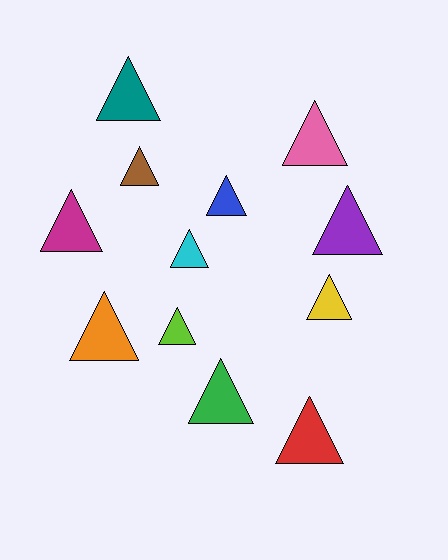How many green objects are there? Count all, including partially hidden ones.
There is 1 green object.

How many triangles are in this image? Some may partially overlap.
There are 12 triangles.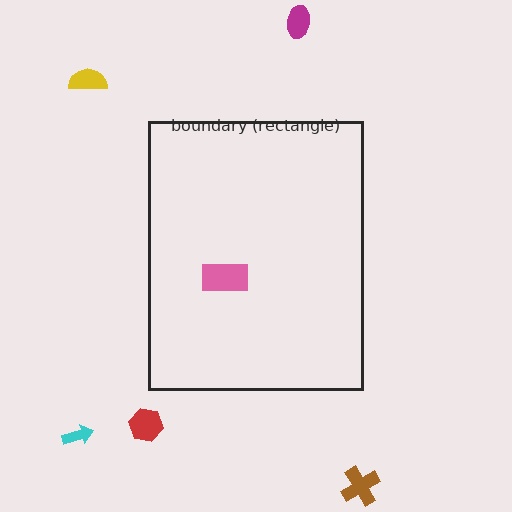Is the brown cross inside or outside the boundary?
Outside.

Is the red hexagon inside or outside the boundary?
Outside.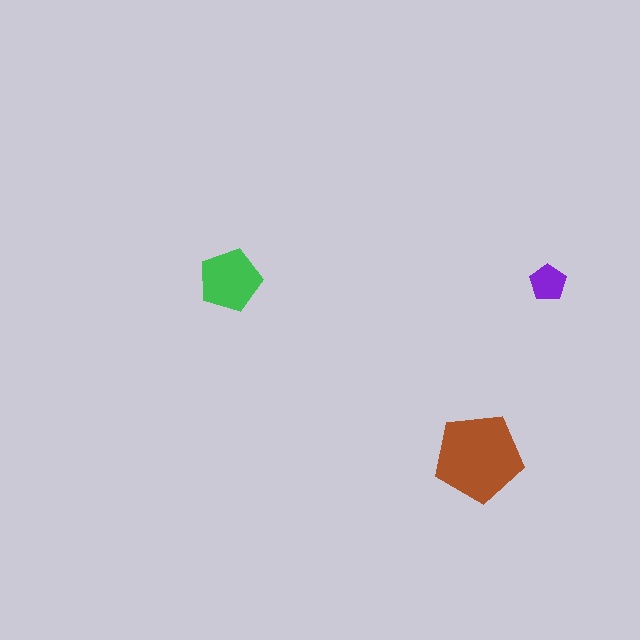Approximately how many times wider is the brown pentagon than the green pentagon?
About 1.5 times wider.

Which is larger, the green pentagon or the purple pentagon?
The green one.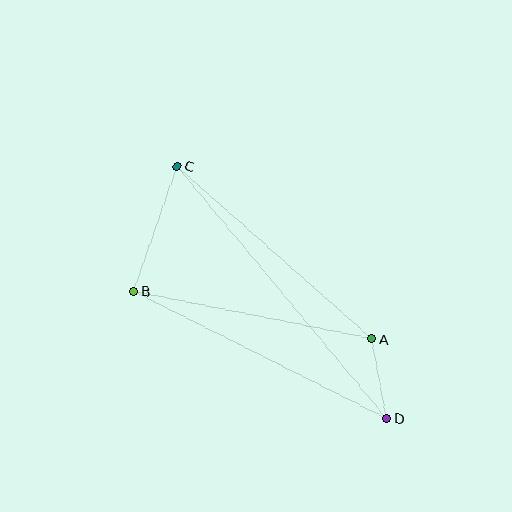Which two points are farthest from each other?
Points C and D are farthest from each other.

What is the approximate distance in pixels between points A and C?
The distance between A and C is approximately 260 pixels.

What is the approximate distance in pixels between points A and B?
The distance between A and B is approximately 243 pixels.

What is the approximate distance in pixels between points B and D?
The distance between B and D is approximately 283 pixels.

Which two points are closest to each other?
Points A and D are closest to each other.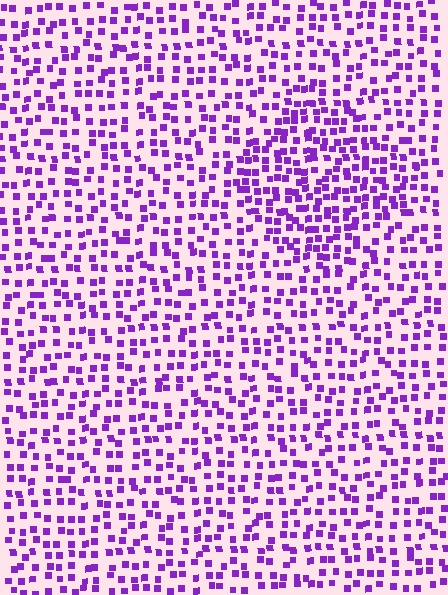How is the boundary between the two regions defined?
The boundary is defined by a change in element density (approximately 1.6x ratio). All elements are the same color, size, and shape.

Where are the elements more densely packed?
The elements are more densely packed inside the diamond boundary.